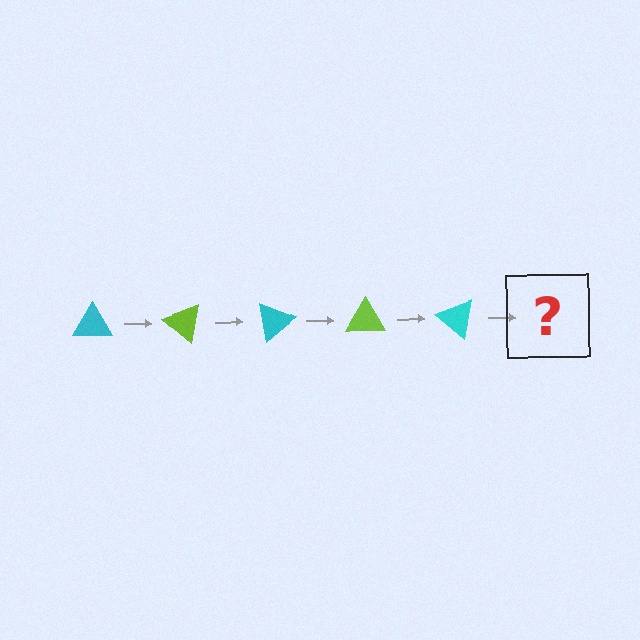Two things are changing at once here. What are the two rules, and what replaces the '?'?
The two rules are that it rotates 40 degrees each step and the color cycles through cyan and lime. The '?' should be a lime triangle, rotated 200 degrees from the start.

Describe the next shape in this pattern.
It should be a lime triangle, rotated 200 degrees from the start.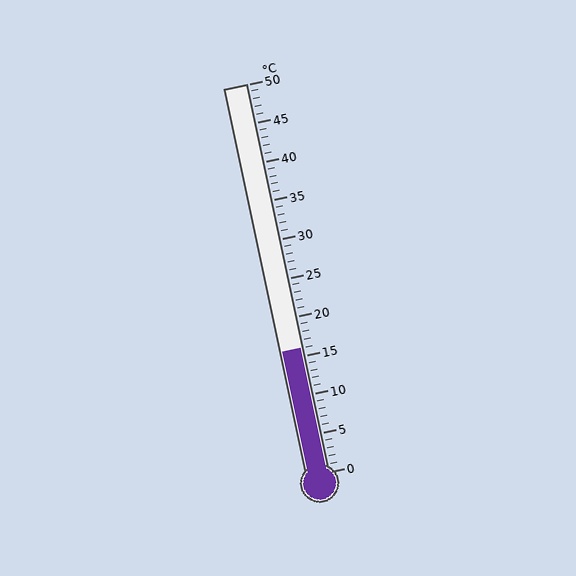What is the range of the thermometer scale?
The thermometer scale ranges from 0°C to 50°C.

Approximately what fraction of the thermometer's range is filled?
The thermometer is filled to approximately 30% of its range.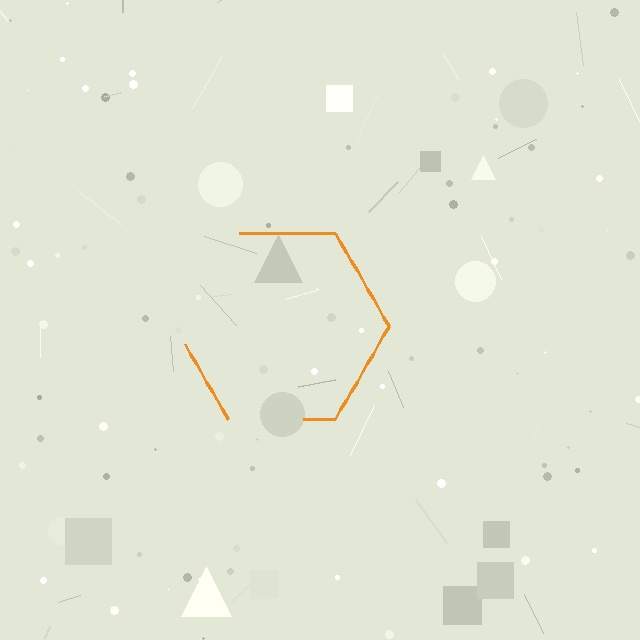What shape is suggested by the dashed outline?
The dashed outline suggests a hexagon.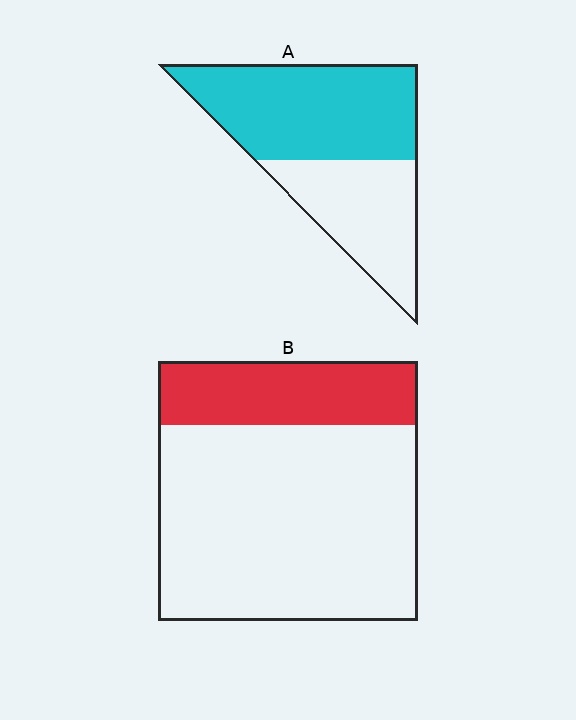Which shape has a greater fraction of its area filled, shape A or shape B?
Shape A.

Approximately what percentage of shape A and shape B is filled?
A is approximately 60% and B is approximately 25%.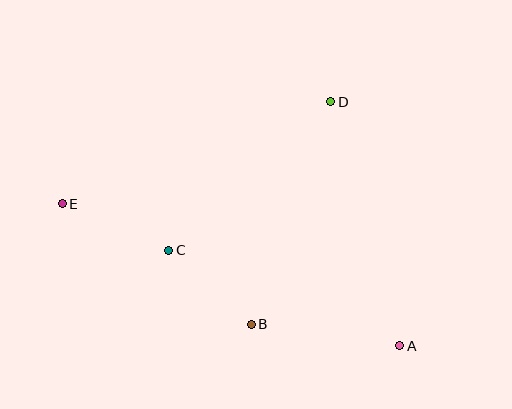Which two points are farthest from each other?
Points A and E are farthest from each other.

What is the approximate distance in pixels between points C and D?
The distance between C and D is approximately 220 pixels.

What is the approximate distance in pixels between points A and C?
The distance between A and C is approximately 250 pixels.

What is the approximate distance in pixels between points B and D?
The distance between B and D is approximately 236 pixels.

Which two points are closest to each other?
Points B and C are closest to each other.